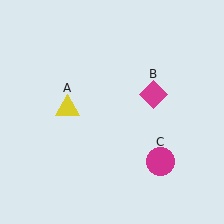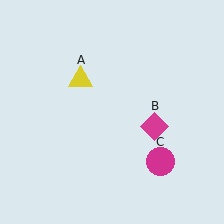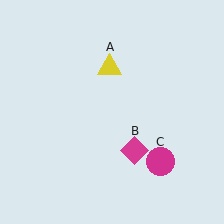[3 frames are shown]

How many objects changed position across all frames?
2 objects changed position: yellow triangle (object A), magenta diamond (object B).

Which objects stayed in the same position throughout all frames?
Magenta circle (object C) remained stationary.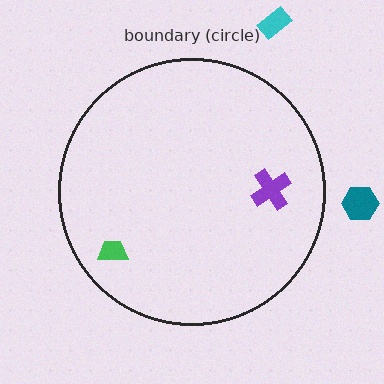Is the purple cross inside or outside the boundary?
Inside.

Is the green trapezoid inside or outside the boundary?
Inside.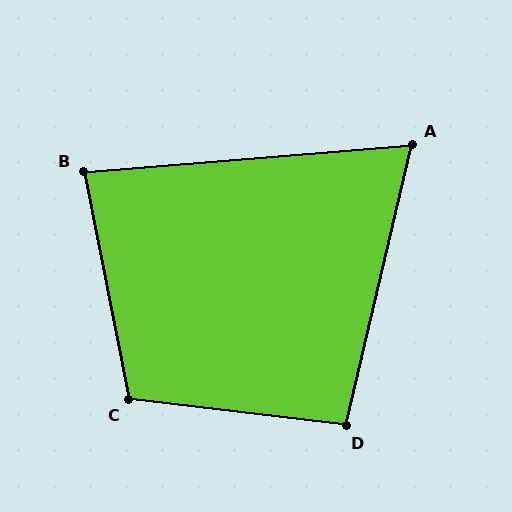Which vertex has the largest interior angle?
C, at approximately 108 degrees.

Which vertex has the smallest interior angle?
A, at approximately 72 degrees.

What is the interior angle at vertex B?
Approximately 84 degrees (acute).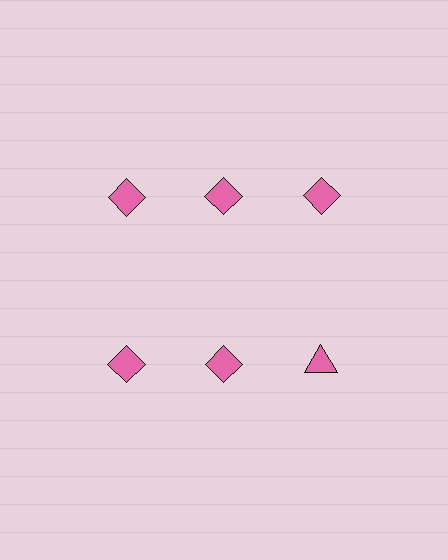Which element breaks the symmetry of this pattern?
The pink triangle in the second row, center column breaks the symmetry. All other shapes are pink diamonds.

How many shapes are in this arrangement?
There are 6 shapes arranged in a grid pattern.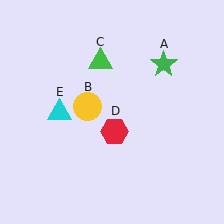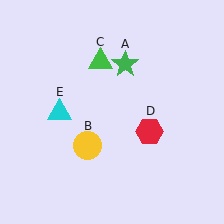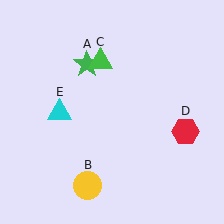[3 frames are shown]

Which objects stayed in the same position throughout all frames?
Green triangle (object C) and cyan triangle (object E) remained stationary.